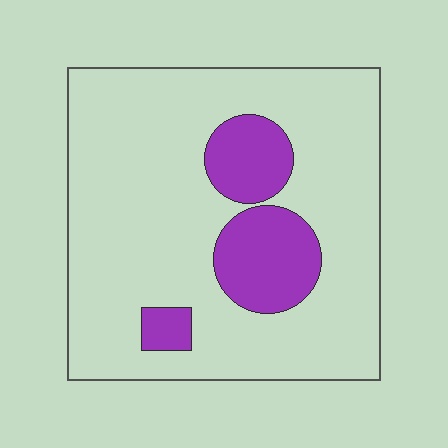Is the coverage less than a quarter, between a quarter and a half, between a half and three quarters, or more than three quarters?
Less than a quarter.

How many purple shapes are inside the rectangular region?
3.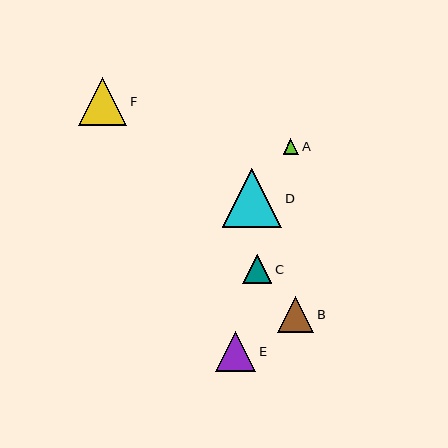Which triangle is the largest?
Triangle D is the largest with a size of approximately 60 pixels.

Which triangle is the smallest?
Triangle A is the smallest with a size of approximately 16 pixels.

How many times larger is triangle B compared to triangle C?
Triangle B is approximately 1.3 times the size of triangle C.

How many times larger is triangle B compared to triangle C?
Triangle B is approximately 1.3 times the size of triangle C.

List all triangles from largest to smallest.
From largest to smallest: D, F, E, B, C, A.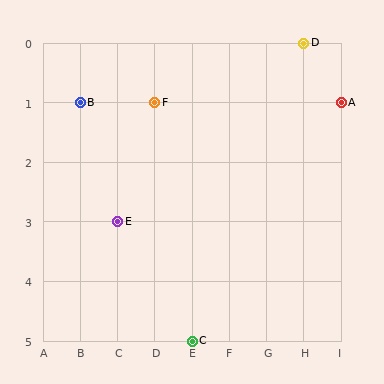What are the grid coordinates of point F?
Point F is at grid coordinates (D, 1).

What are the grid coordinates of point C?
Point C is at grid coordinates (E, 5).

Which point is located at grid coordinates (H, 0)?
Point D is at (H, 0).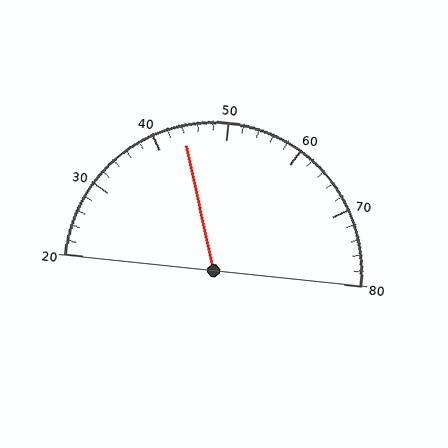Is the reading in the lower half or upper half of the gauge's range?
The reading is in the lower half of the range (20 to 80).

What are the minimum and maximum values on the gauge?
The gauge ranges from 20 to 80.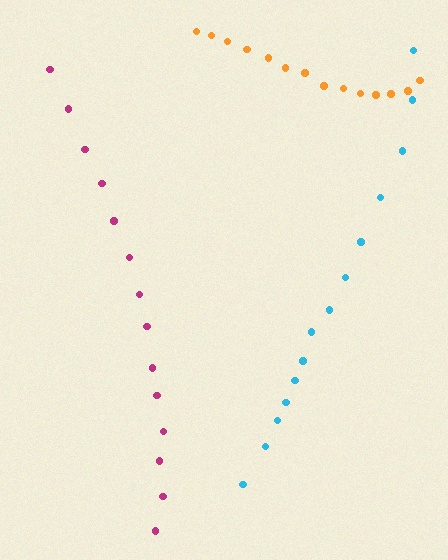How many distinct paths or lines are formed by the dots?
There are 3 distinct paths.